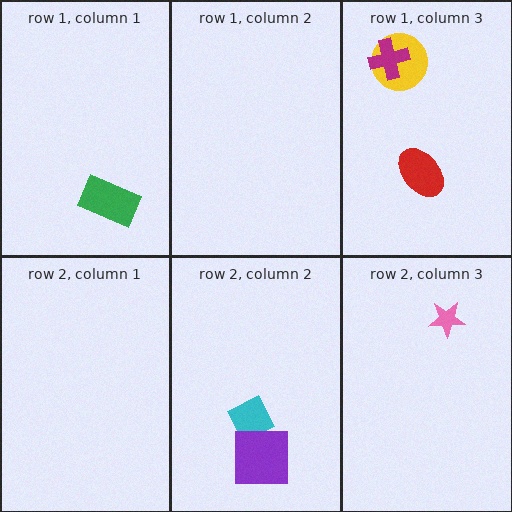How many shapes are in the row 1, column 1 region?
1.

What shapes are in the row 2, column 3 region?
The pink star.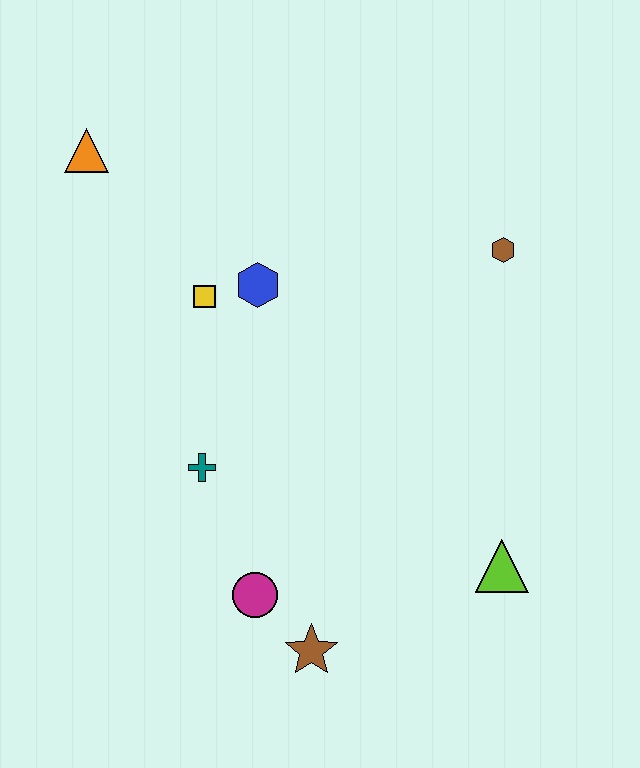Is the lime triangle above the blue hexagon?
No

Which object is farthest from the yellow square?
The lime triangle is farthest from the yellow square.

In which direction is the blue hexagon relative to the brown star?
The blue hexagon is above the brown star.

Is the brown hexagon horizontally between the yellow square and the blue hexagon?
No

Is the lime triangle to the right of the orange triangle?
Yes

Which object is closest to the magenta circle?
The brown star is closest to the magenta circle.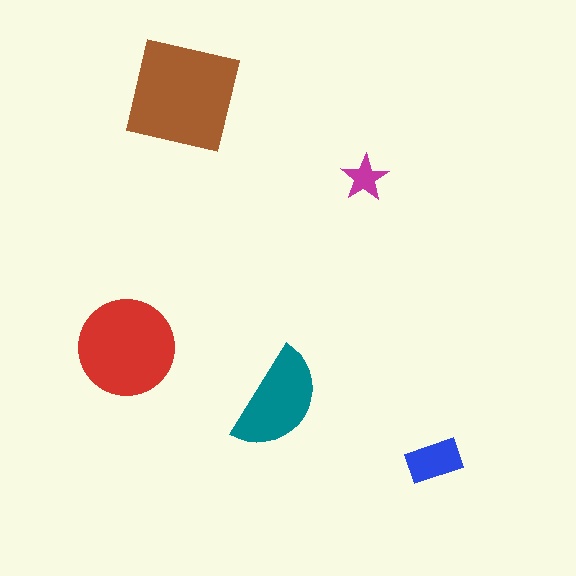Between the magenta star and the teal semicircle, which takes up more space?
The teal semicircle.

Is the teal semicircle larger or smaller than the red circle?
Smaller.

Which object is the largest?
The brown square.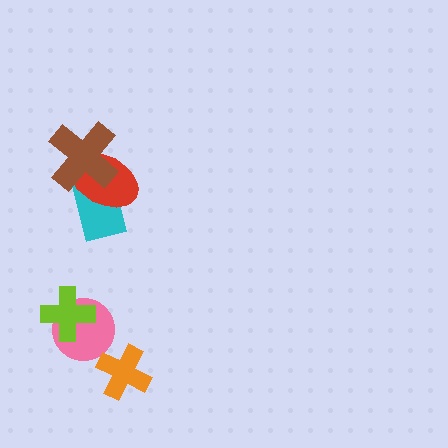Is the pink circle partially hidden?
Yes, it is partially covered by another shape.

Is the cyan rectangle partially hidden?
Yes, it is partially covered by another shape.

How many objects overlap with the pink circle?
1 object overlaps with the pink circle.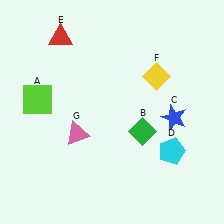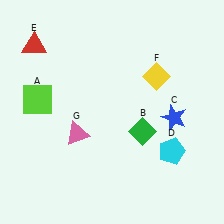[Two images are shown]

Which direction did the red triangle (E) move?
The red triangle (E) moved left.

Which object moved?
The red triangle (E) moved left.